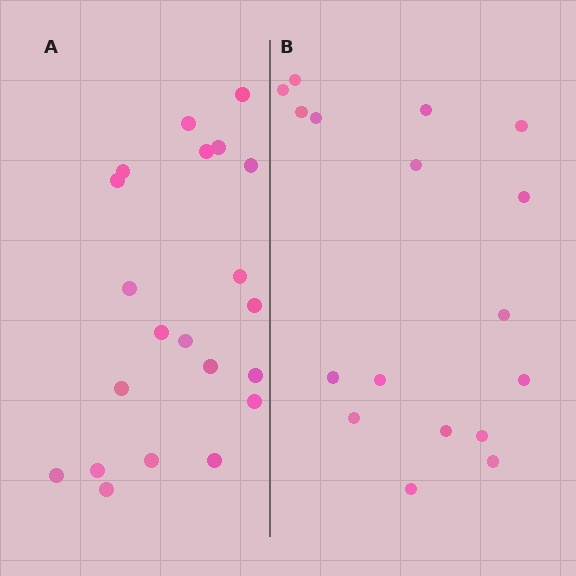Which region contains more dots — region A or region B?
Region A (the left region) has more dots.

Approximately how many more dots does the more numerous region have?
Region A has about 4 more dots than region B.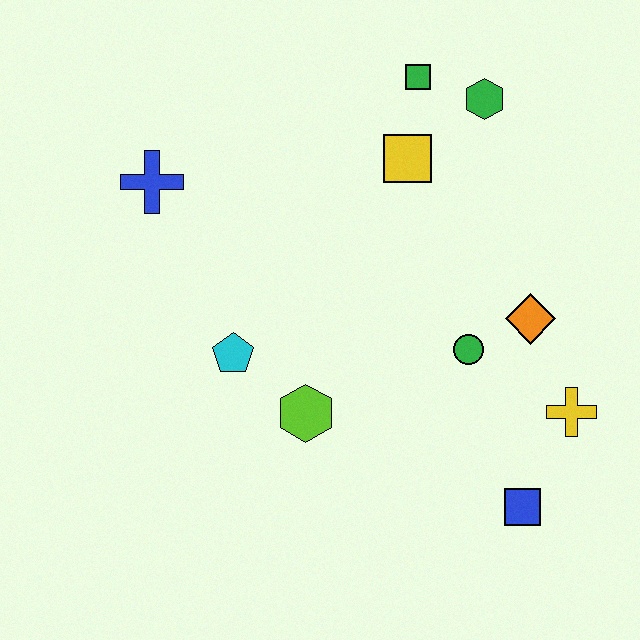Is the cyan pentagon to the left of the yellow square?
Yes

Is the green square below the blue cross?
No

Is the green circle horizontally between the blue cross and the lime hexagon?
No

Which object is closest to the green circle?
The orange diamond is closest to the green circle.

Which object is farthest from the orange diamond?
The blue cross is farthest from the orange diamond.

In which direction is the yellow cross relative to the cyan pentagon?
The yellow cross is to the right of the cyan pentagon.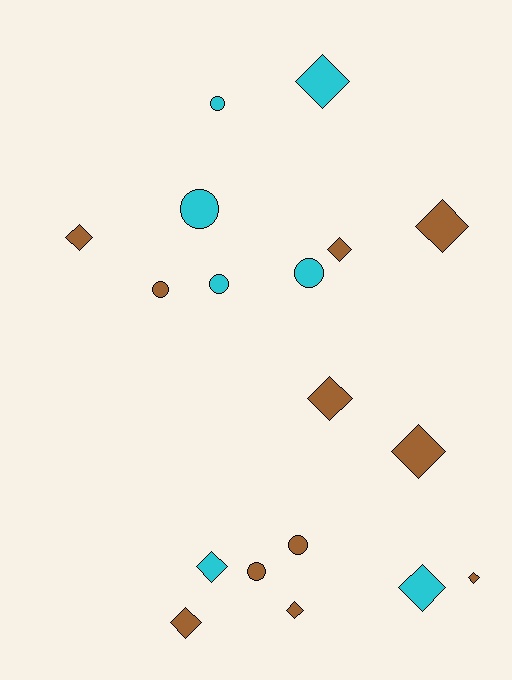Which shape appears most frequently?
Diamond, with 11 objects.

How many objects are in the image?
There are 18 objects.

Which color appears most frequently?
Brown, with 11 objects.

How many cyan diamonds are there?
There are 3 cyan diamonds.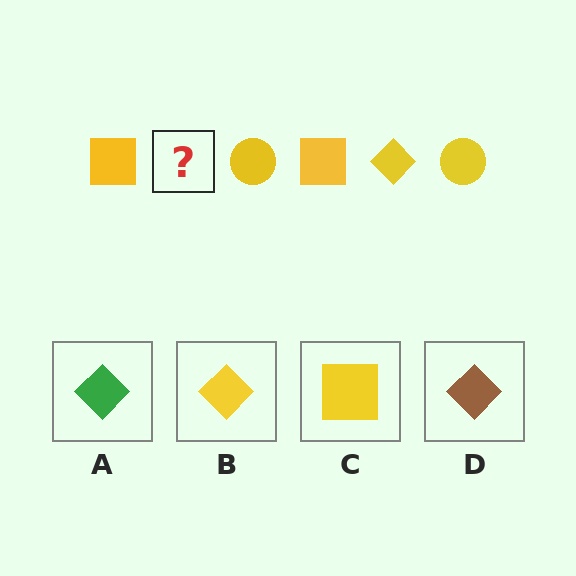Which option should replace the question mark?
Option B.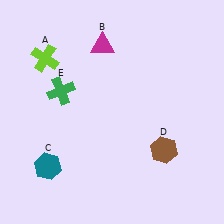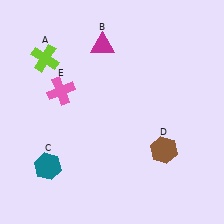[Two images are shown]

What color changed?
The cross (E) changed from green in Image 1 to pink in Image 2.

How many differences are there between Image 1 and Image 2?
There is 1 difference between the two images.